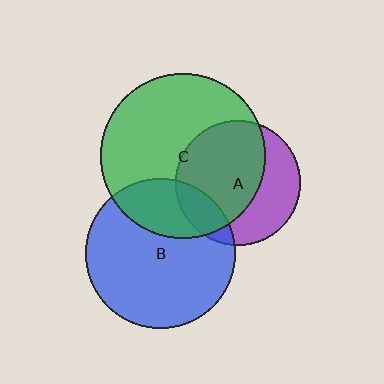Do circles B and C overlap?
Yes.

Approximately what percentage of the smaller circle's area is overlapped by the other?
Approximately 30%.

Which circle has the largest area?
Circle C (green).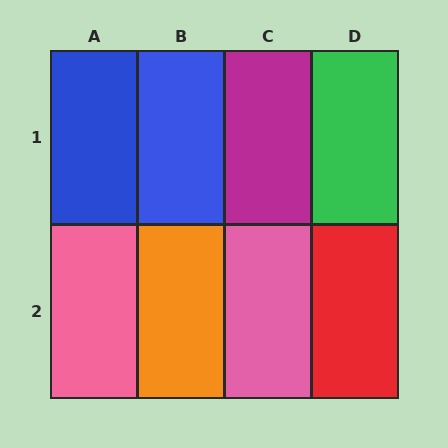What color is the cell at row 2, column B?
Orange.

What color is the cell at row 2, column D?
Red.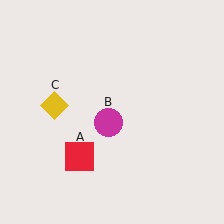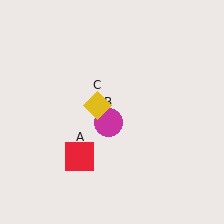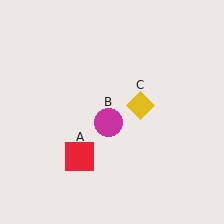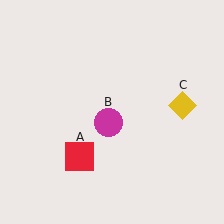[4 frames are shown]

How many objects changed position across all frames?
1 object changed position: yellow diamond (object C).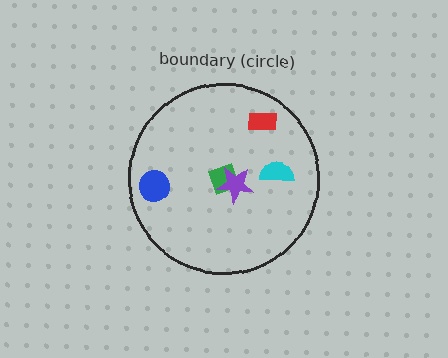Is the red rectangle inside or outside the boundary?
Inside.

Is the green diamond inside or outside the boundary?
Inside.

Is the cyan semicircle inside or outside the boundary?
Inside.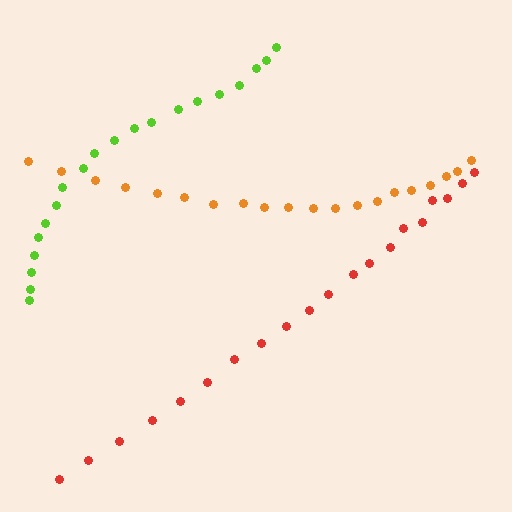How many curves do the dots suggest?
There are 3 distinct paths.